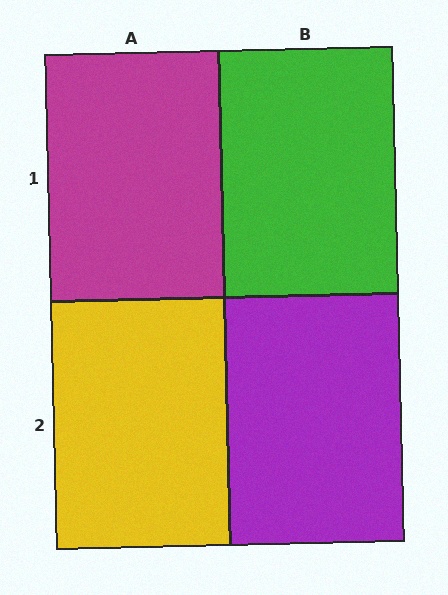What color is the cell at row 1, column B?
Green.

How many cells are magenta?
1 cell is magenta.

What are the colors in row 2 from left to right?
Yellow, purple.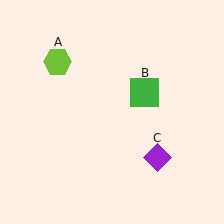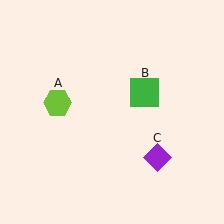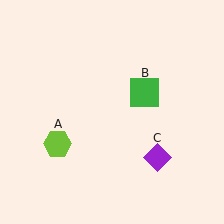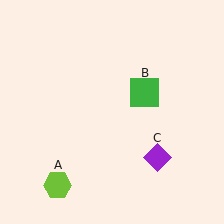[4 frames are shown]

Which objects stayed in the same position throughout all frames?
Green square (object B) and purple diamond (object C) remained stationary.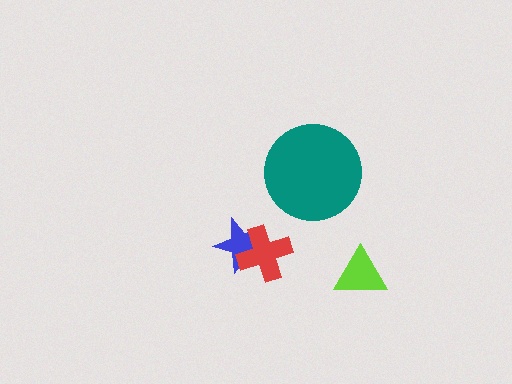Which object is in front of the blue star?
The red cross is in front of the blue star.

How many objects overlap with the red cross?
1 object overlaps with the red cross.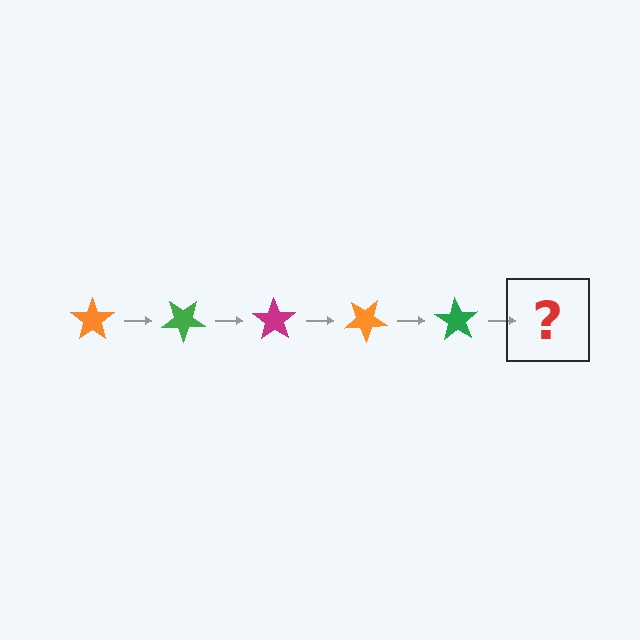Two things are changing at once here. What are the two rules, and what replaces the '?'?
The two rules are that it rotates 35 degrees each step and the color cycles through orange, green, and magenta. The '?' should be a magenta star, rotated 175 degrees from the start.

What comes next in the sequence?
The next element should be a magenta star, rotated 175 degrees from the start.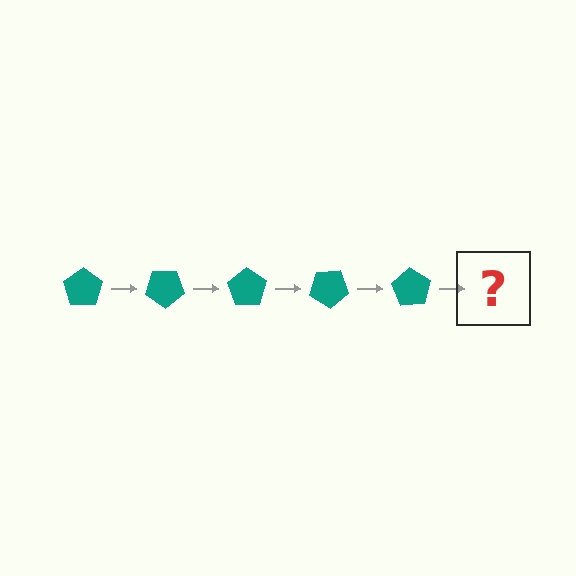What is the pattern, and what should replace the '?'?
The pattern is that the pentagon rotates 35 degrees each step. The '?' should be a teal pentagon rotated 175 degrees.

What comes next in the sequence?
The next element should be a teal pentagon rotated 175 degrees.